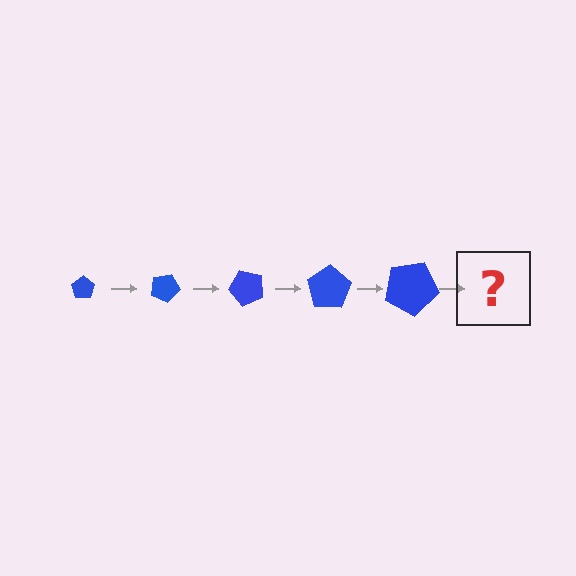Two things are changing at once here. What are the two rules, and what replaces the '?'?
The two rules are that the pentagon grows larger each step and it rotates 25 degrees each step. The '?' should be a pentagon, larger than the previous one and rotated 125 degrees from the start.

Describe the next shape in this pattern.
It should be a pentagon, larger than the previous one and rotated 125 degrees from the start.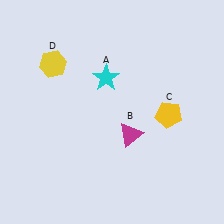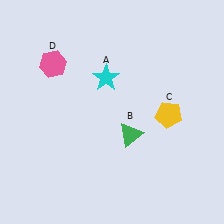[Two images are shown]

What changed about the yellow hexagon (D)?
In Image 1, D is yellow. In Image 2, it changed to pink.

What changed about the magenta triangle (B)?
In Image 1, B is magenta. In Image 2, it changed to green.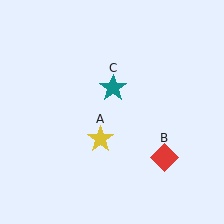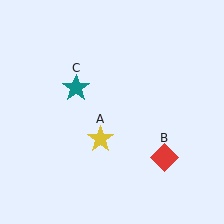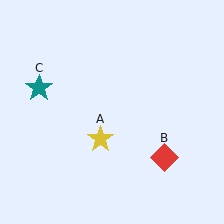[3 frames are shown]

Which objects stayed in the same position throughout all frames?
Yellow star (object A) and red diamond (object B) remained stationary.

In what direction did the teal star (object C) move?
The teal star (object C) moved left.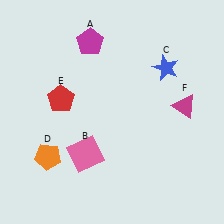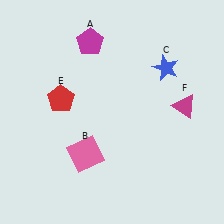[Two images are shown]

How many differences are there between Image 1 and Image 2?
There is 1 difference between the two images.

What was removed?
The orange pentagon (D) was removed in Image 2.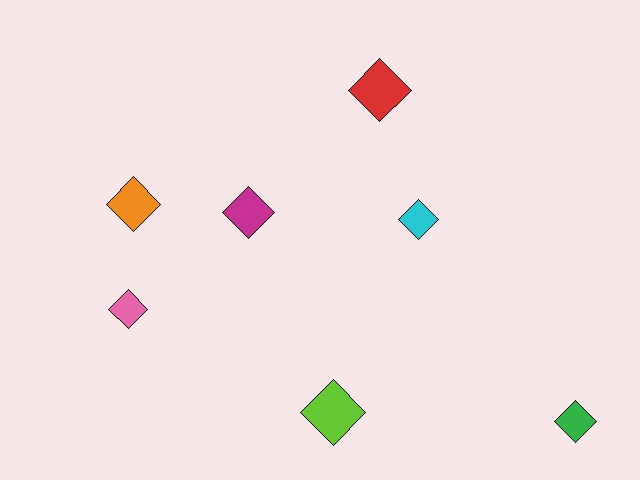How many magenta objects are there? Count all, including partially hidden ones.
There is 1 magenta object.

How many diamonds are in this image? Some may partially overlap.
There are 7 diamonds.